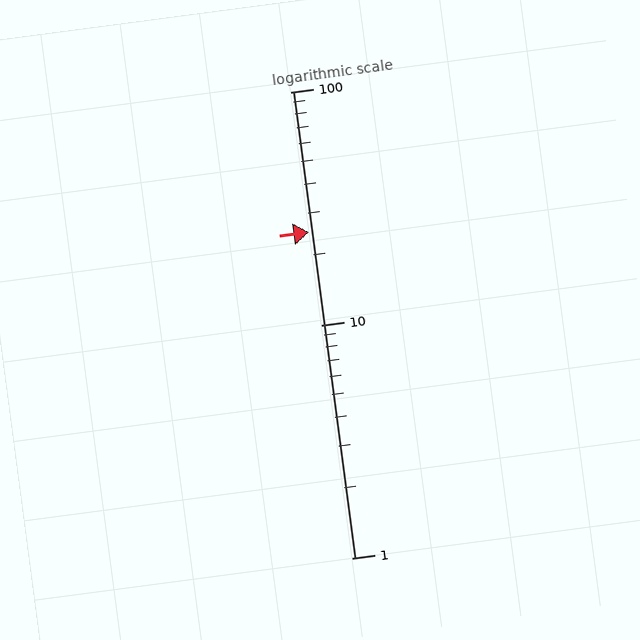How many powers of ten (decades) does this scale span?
The scale spans 2 decades, from 1 to 100.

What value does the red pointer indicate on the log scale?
The pointer indicates approximately 25.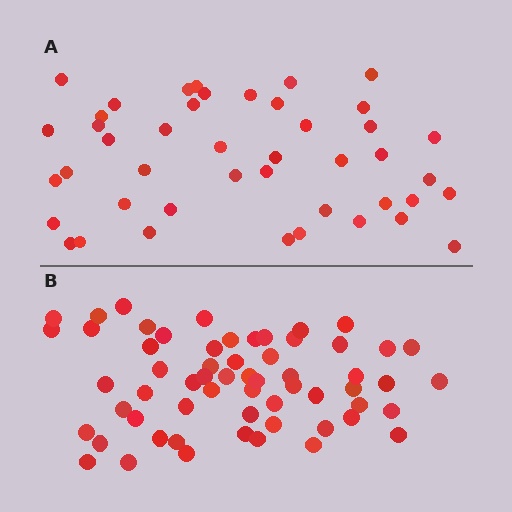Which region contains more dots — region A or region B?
Region B (the bottom region) has more dots.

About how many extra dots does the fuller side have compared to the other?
Region B has approximately 15 more dots than region A.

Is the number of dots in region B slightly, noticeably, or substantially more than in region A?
Region B has noticeably more, but not dramatically so. The ratio is roughly 1.4 to 1.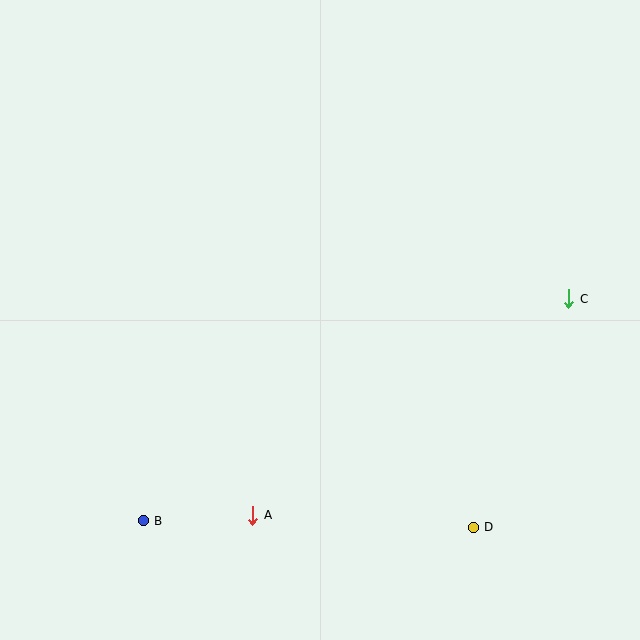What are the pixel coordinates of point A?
Point A is at (253, 515).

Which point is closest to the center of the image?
Point A at (253, 515) is closest to the center.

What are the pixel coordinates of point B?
Point B is at (143, 521).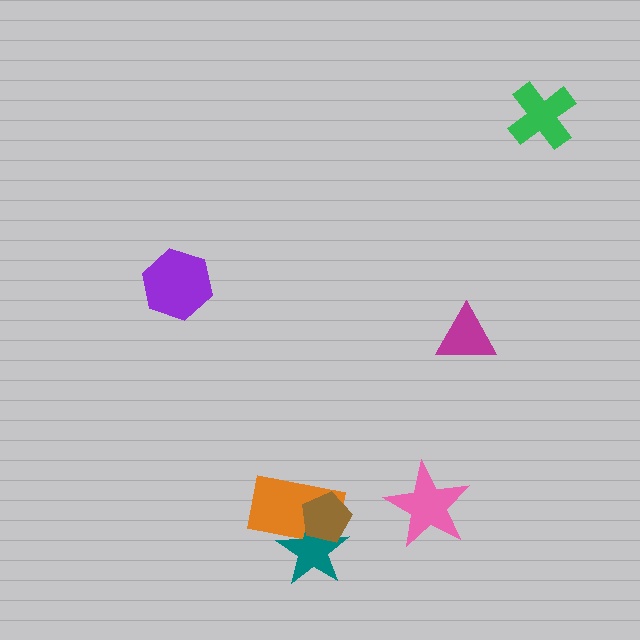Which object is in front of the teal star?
The brown pentagon is in front of the teal star.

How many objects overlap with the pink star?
0 objects overlap with the pink star.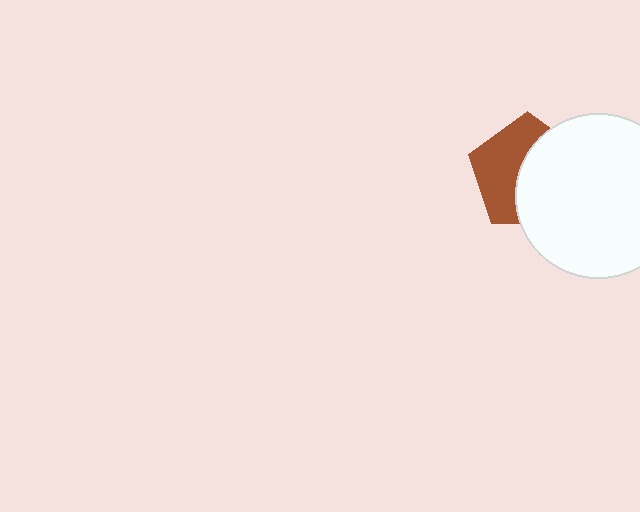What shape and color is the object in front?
The object in front is a white circle.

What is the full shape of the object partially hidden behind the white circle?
The partially hidden object is a brown pentagon.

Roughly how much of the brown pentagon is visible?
About half of it is visible (roughly 48%).